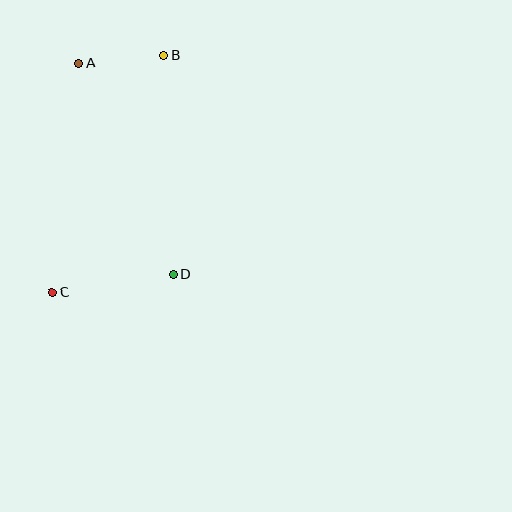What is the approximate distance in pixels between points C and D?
The distance between C and D is approximately 122 pixels.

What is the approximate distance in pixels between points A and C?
The distance between A and C is approximately 231 pixels.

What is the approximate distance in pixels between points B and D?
The distance between B and D is approximately 219 pixels.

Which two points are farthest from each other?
Points B and C are farthest from each other.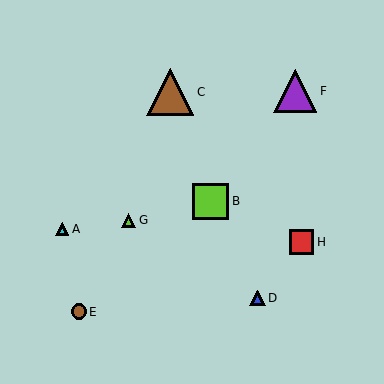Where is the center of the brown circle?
The center of the brown circle is at (79, 312).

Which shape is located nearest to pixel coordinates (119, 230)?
The lime triangle (labeled G) at (129, 221) is nearest to that location.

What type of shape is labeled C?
Shape C is a brown triangle.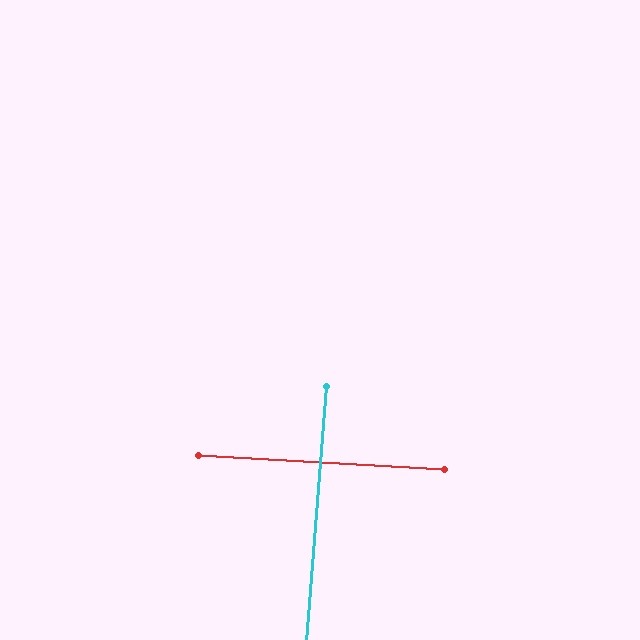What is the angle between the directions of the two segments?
Approximately 89 degrees.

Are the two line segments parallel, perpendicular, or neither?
Perpendicular — they meet at approximately 89°.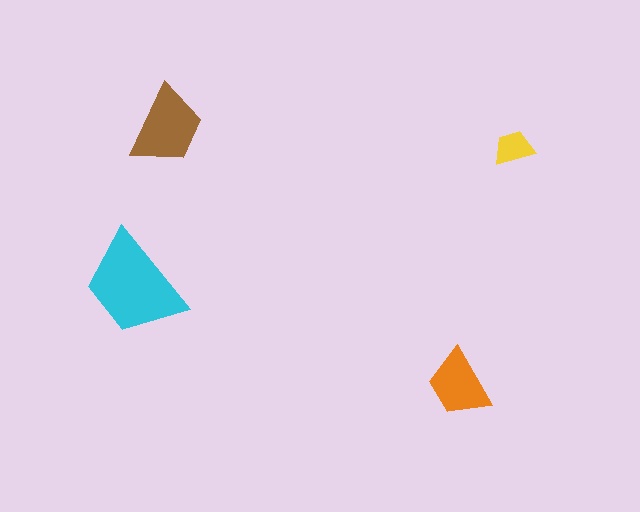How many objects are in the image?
There are 4 objects in the image.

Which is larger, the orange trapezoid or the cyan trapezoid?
The cyan one.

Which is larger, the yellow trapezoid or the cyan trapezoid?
The cyan one.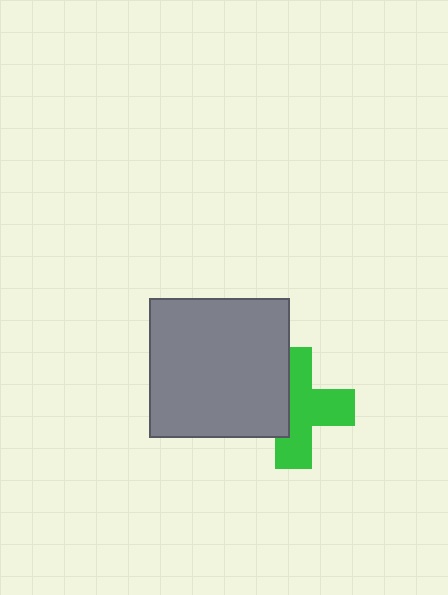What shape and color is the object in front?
The object in front is a gray square.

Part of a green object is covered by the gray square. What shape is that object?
It is a cross.